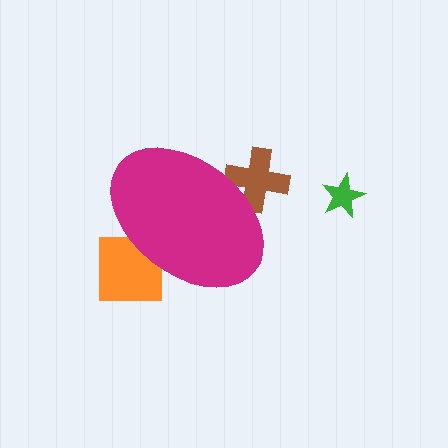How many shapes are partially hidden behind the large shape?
2 shapes are partially hidden.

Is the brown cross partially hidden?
Yes, the brown cross is partially hidden behind the magenta ellipse.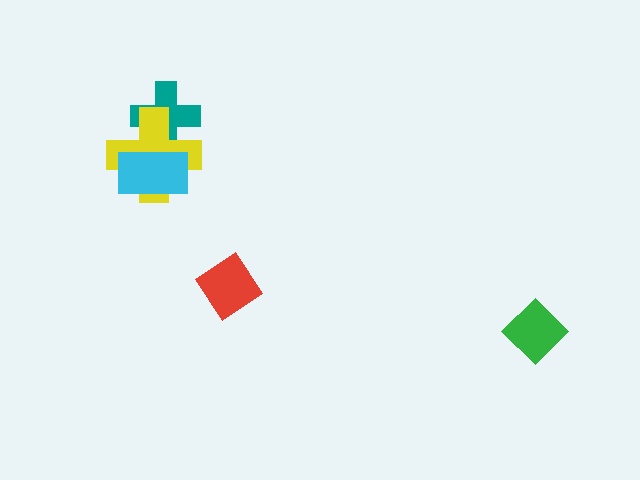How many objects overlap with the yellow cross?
2 objects overlap with the yellow cross.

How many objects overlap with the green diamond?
0 objects overlap with the green diamond.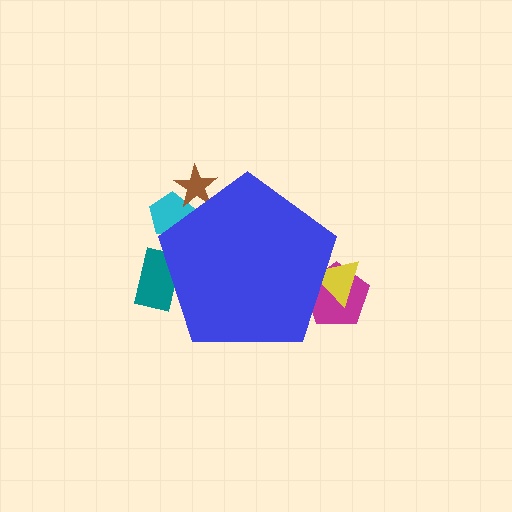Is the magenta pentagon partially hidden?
Yes, the magenta pentagon is partially hidden behind the blue pentagon.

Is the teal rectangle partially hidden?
Yes, the teal rectangle is partially hidden behind the blue pentagon.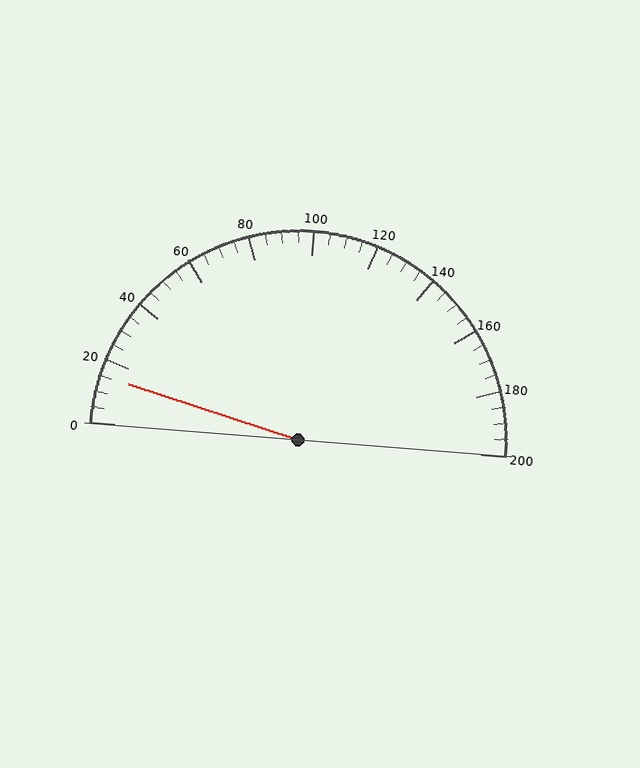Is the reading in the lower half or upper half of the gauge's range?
The reading is in the lower half of the range (0 to 200).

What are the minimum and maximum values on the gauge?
The gauge ranges from 0 to 200.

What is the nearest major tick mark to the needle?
The nearest major tick mark is 20.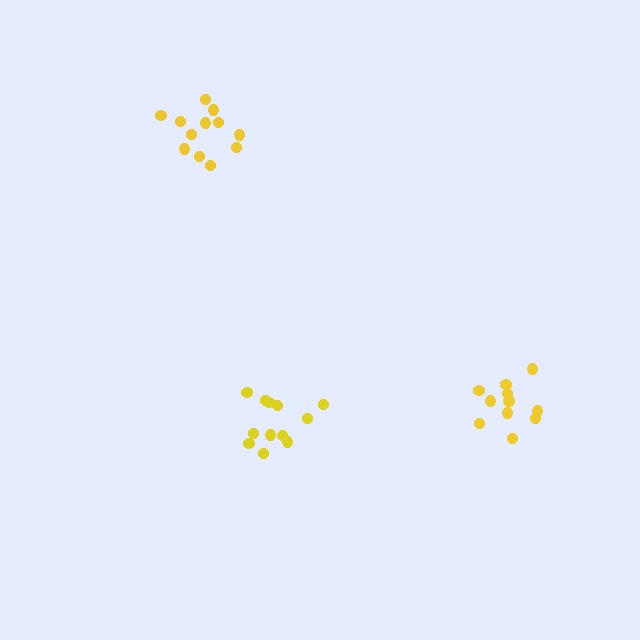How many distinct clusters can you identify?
There are 3 distinct clusters.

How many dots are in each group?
Group 1: 12 dots, Group 2: 11 dots, Group 3: 12 dots (35 total).